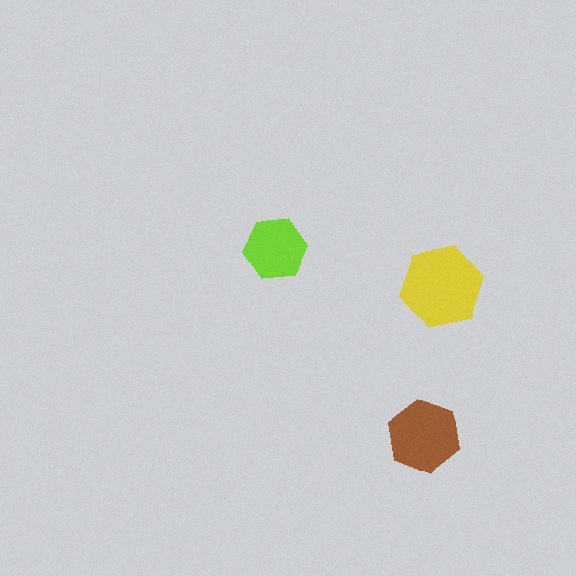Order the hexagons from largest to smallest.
the yellow one, the brown one, the lime one.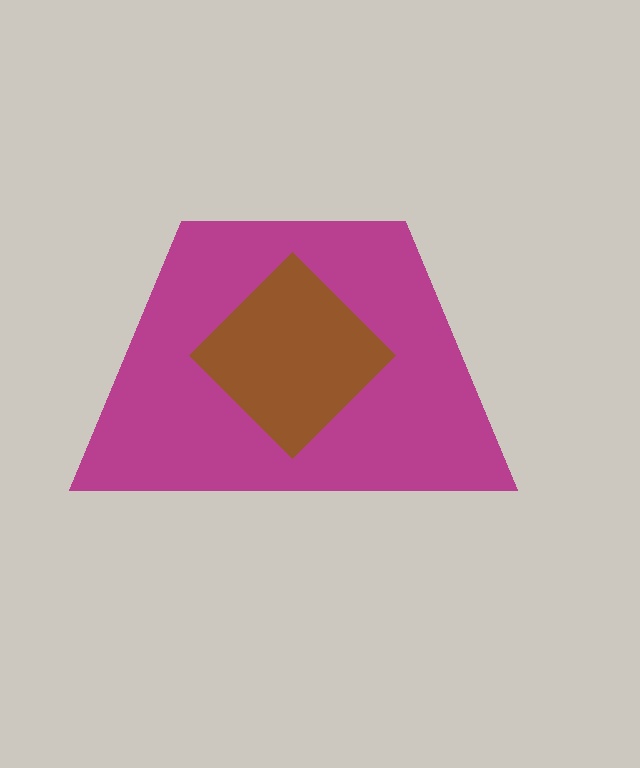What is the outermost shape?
The magenta trapezoid.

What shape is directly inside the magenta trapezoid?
The brown diamond.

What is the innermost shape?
The brown diamond.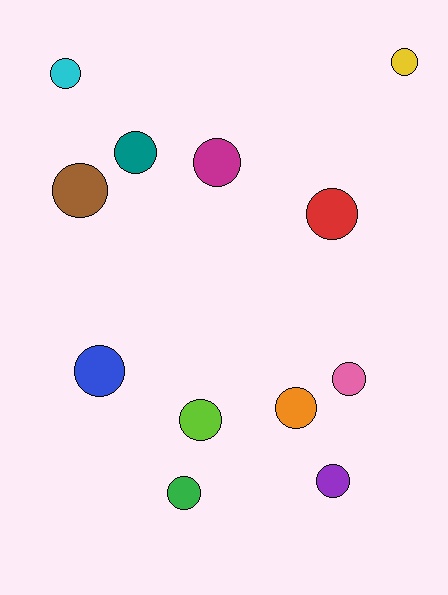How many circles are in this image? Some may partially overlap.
There are 12 circles.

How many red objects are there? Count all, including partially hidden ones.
There is 1 red object.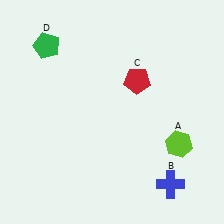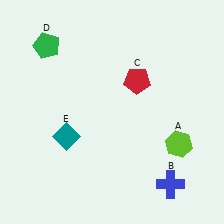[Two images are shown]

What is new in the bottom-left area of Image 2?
A teal diamond (E) was added in the bottom-left area of Image 2.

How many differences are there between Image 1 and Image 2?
There is 1 difference between the two images.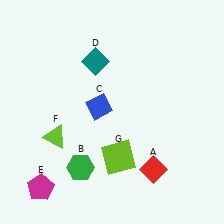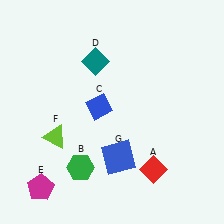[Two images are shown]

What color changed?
The square (G) changed from lime in Image 1 to blue in Image 2.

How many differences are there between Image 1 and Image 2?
There is 1 difference between the two images.